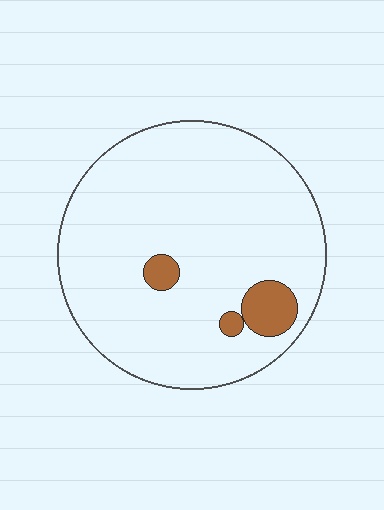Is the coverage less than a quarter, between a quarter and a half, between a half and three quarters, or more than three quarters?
Less than a quarter.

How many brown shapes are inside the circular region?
3.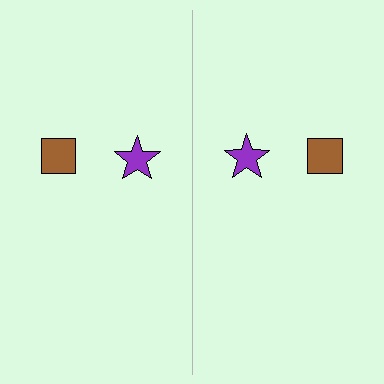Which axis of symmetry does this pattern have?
The pattern has a vertical axis of symmetry running through the center of the image.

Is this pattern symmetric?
Yes, this pattern has bilateral (reflection) symmetry.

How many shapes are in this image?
There are 4 shapes in this image.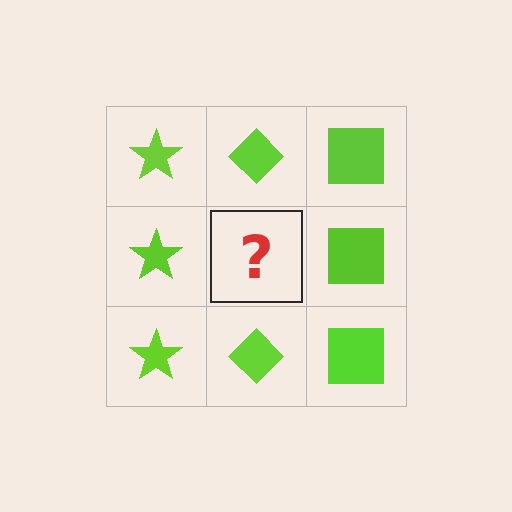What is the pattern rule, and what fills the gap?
The rule is that each column has a consistent shape. The gap should be filled with a lime diamond.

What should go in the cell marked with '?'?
The missing cell should contain a lime diamond.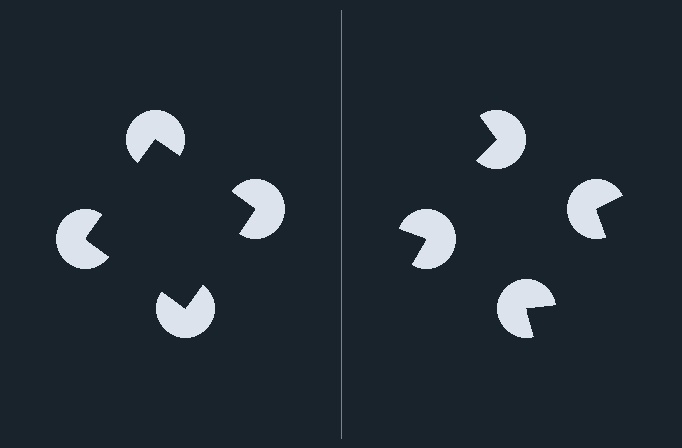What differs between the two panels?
The pac-man discs are positioned identically on both sides; only the wedge orientations differ. On the left they align to a square; on the right they are misaligned.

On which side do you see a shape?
An illusory square appears on the left side. On the right side the wedge cuts are rotated, so no coherent shape forms.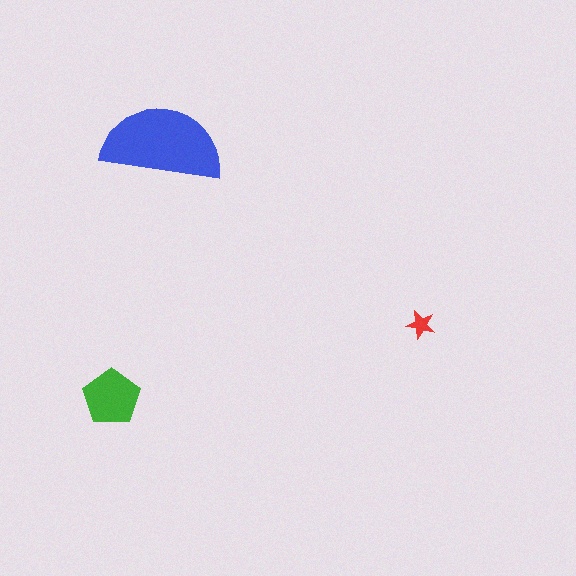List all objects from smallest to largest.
The red star, the green pentagon, the blue semicircle.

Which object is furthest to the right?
The red star is rightmost.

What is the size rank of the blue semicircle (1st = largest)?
1st.